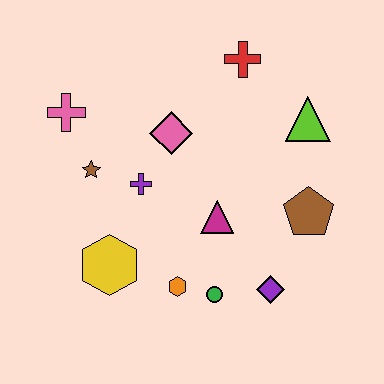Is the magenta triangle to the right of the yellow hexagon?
Yes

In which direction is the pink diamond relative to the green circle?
The pink diamond is above the green circle.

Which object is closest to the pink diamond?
The purple cross is closest to the pink diamond.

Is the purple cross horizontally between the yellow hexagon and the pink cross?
No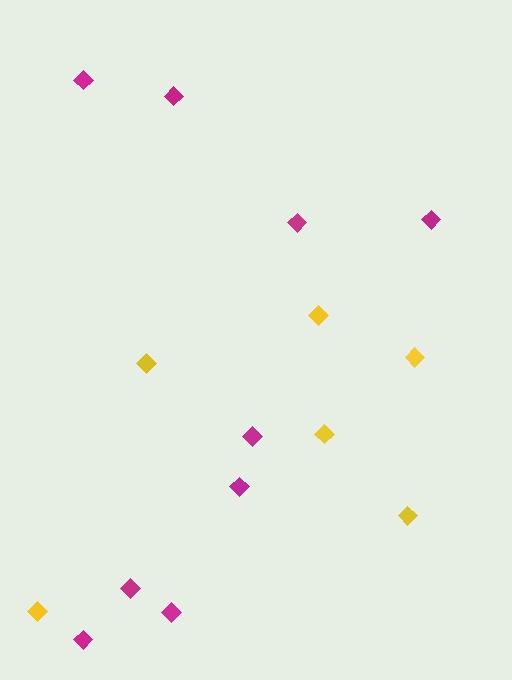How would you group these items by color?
There are 2 groups: one group of magenta diamonds (9) and one group of yellow diamonds (6).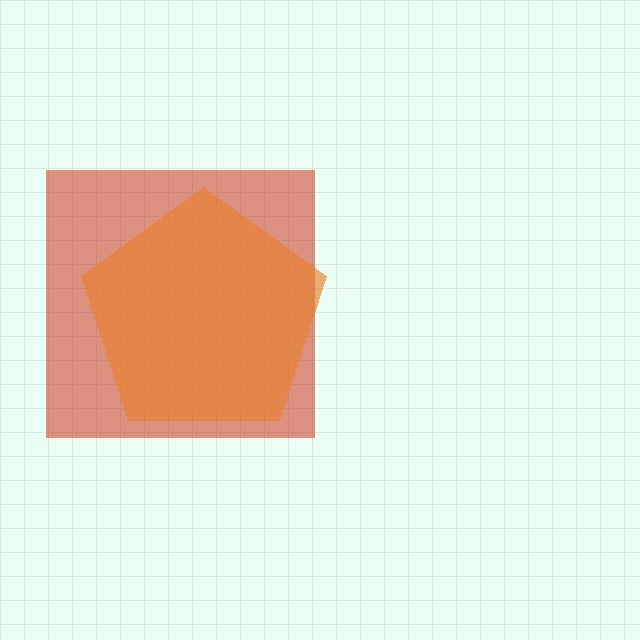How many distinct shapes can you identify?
There are 2 distinct shapes: a red square, an orange pentagon.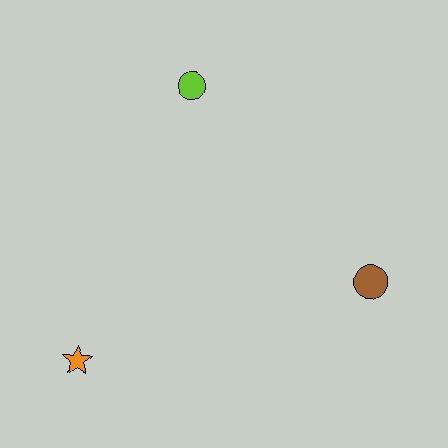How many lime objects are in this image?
There is 1 lime object.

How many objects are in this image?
There are 3 objects.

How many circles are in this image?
There are 2 circles.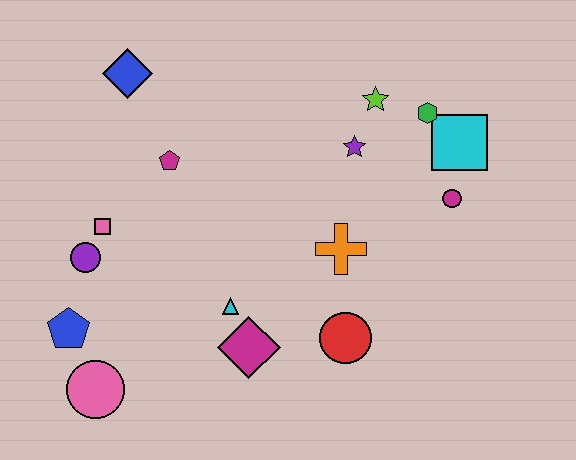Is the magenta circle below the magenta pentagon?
Yes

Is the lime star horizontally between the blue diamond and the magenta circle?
Yes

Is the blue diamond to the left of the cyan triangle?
Yes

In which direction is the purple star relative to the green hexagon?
The purple star is to the left of the green hexagon.